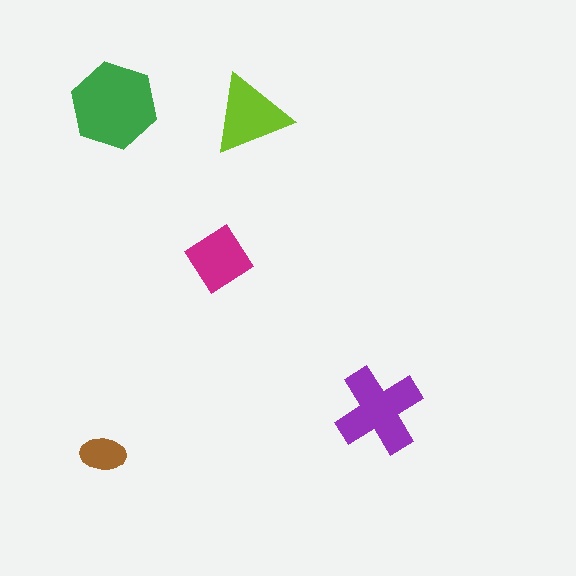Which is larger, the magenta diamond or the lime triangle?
The lime triangle.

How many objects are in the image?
There are 5 objects in the image.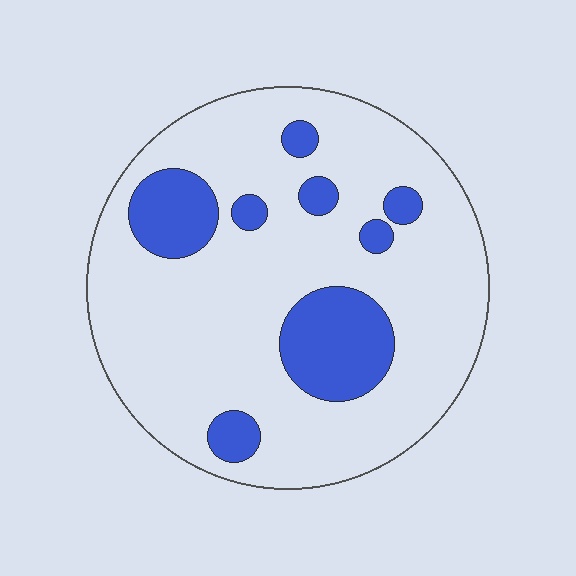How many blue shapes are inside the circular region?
8.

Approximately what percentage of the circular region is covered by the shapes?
Approximately 20%.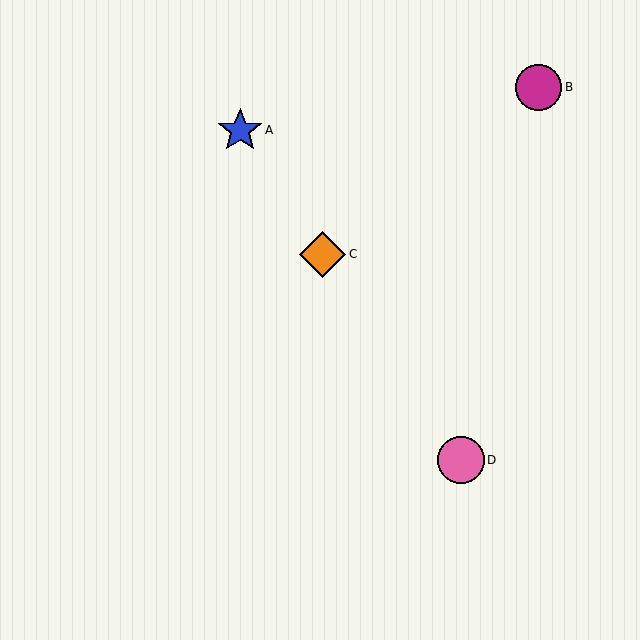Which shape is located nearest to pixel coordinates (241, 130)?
The blue star (labeled A) at (240, 130) is nearest to that location.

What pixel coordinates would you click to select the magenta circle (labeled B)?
Click at (539, 87) to select the magenta circle B.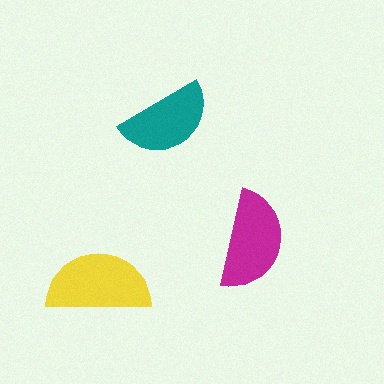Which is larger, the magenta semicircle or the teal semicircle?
The magenta one.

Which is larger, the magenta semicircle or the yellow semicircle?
The yellow one.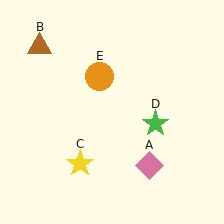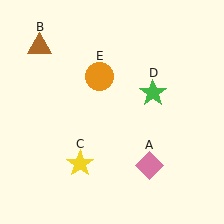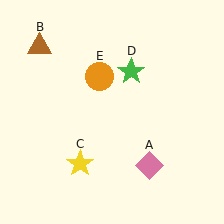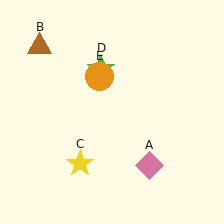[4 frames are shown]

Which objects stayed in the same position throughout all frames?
Pink diamond (object A) and brown triangle (object B) and yellow star (object C) and orange circle (object E) remained stationary.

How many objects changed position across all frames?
1 object changed position: green star (object D).